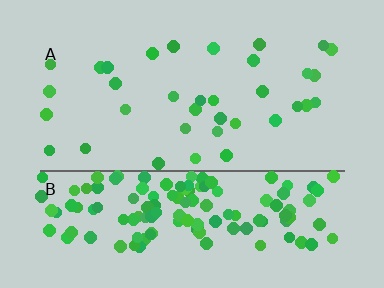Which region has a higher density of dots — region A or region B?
B (the bottom).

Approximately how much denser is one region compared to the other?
Approximately 4.4× — region B over region A.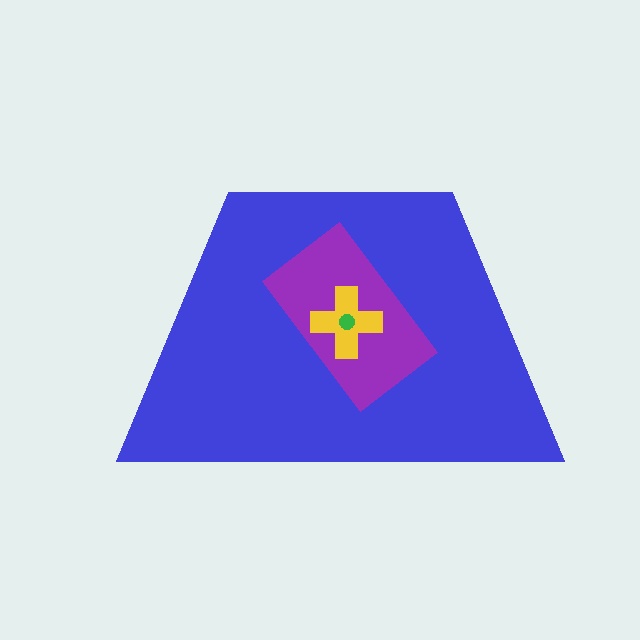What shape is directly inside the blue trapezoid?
The purple rectangle.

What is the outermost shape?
The blue trapezoid.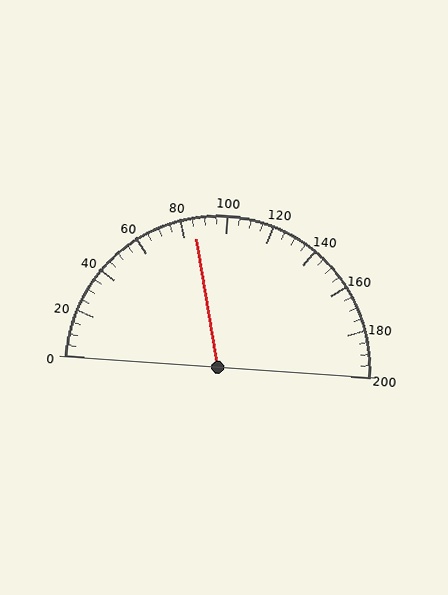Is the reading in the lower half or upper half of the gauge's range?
The reading is in the lower half of the range (0 to 200).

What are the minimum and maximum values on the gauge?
The gauge ranges from 0 to 200.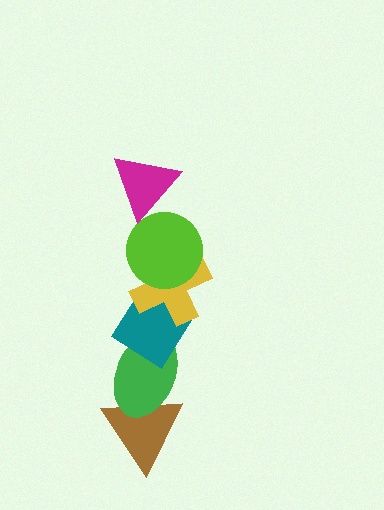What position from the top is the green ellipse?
The green ellipse is 5th from the top.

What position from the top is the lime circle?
The lime circle is 2nd from the top.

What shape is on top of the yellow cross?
The lime circle is on top of the yellow cross.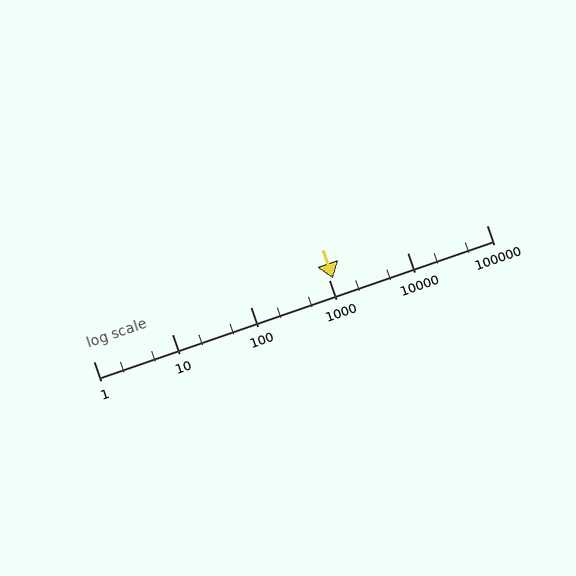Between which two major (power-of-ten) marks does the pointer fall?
The pointer is between 1000 and 10000.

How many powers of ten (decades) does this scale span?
The scale spans 5 decades, from 1 to 100000.